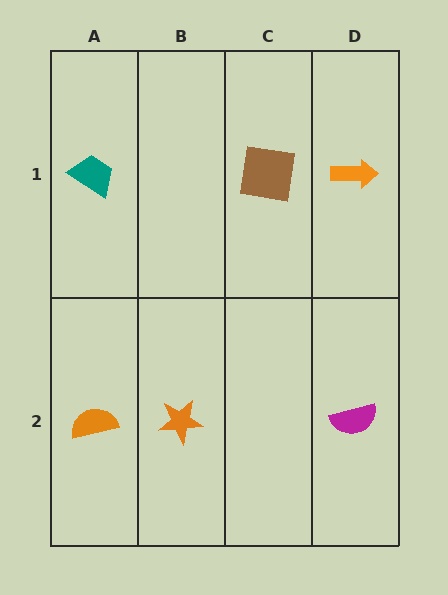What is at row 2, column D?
A magenta semicircle.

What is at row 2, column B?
An orange star.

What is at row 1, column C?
A brown square.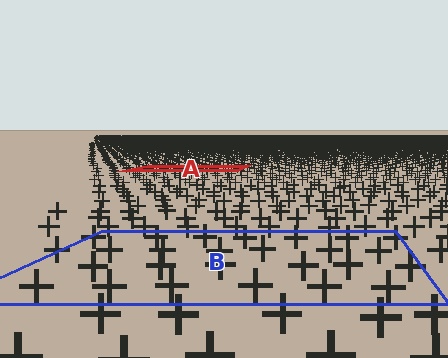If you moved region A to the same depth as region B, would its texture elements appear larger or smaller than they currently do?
They would appear larger. At a closer depth, the same texture elements are projected at a bigger on-screen size.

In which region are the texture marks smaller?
The texture marks are smaller in region A, because it is farther away.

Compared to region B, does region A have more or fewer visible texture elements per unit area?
Region A has more texture elements per unit area — they are packed more densely because it is farther away.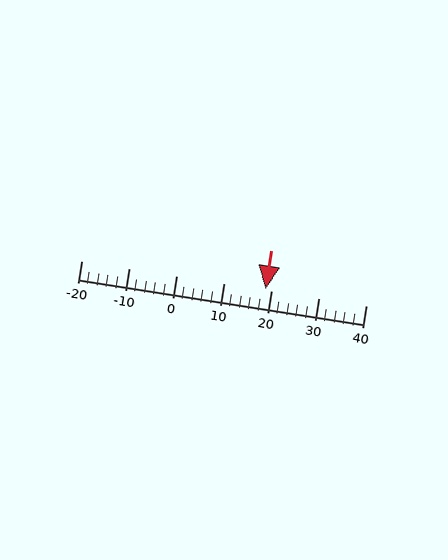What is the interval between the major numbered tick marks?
The major tick marks are spaced 10 units apart.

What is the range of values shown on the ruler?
The ruler shows values from -20 to 40.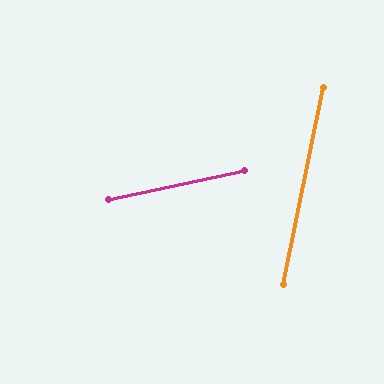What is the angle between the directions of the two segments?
Approximately 66 degrees.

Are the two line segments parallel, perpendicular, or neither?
Neither parallel nor perpendicular — they differ by about 66°.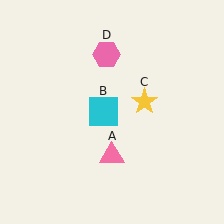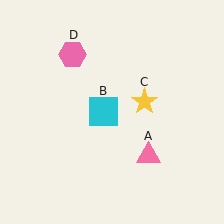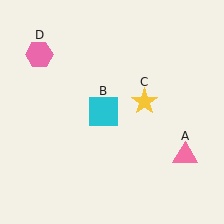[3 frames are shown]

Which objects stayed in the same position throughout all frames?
Cyan square (object B) and yellow star (object C) remained stationary.